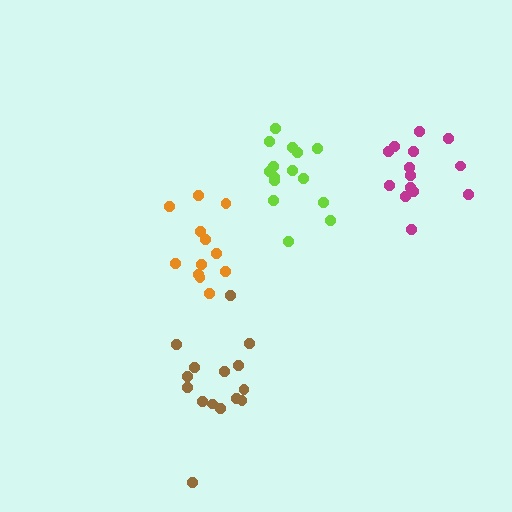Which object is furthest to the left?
The brown cluster is leftmost.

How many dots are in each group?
Group 1: 12 dots, Group 2: 14 dots, Group 3: 15 dots, Group 4: 15 dots (56 total).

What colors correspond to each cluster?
The clusters are colored: orange, magenta, lime, brown.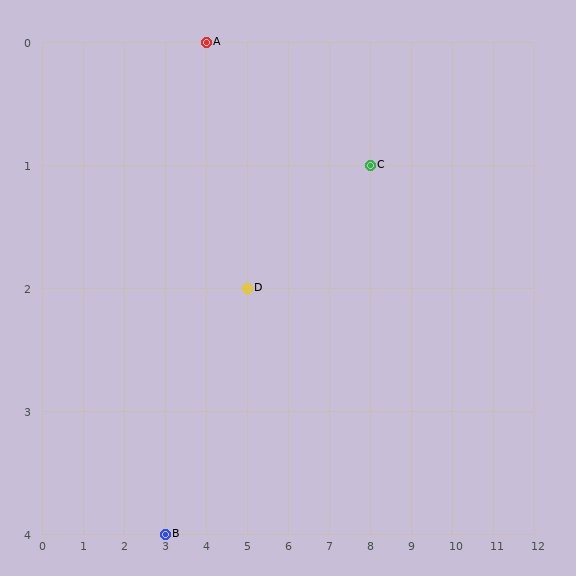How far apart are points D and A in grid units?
Points D and A are 1 column and 2 rows apart (about 2.2 grid units diagonally).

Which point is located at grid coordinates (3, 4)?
Point B is at (3, 4).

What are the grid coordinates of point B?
Point B is at grid coordinates (3, 4).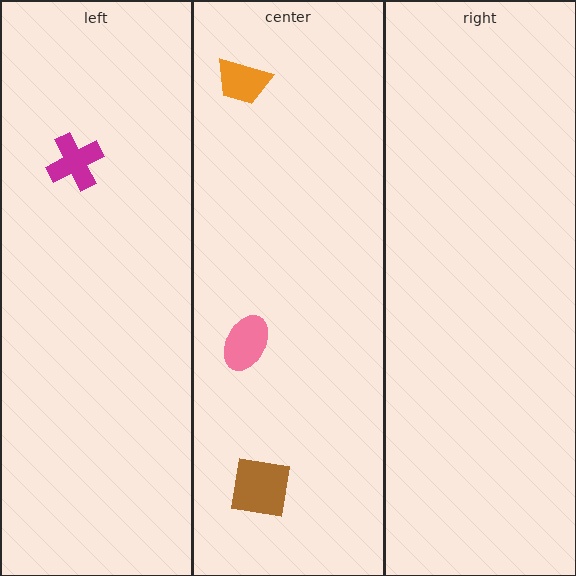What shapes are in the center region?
The orange trapezoid, the brown square, the pink ellipse.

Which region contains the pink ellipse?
The center region.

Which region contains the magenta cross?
The left region.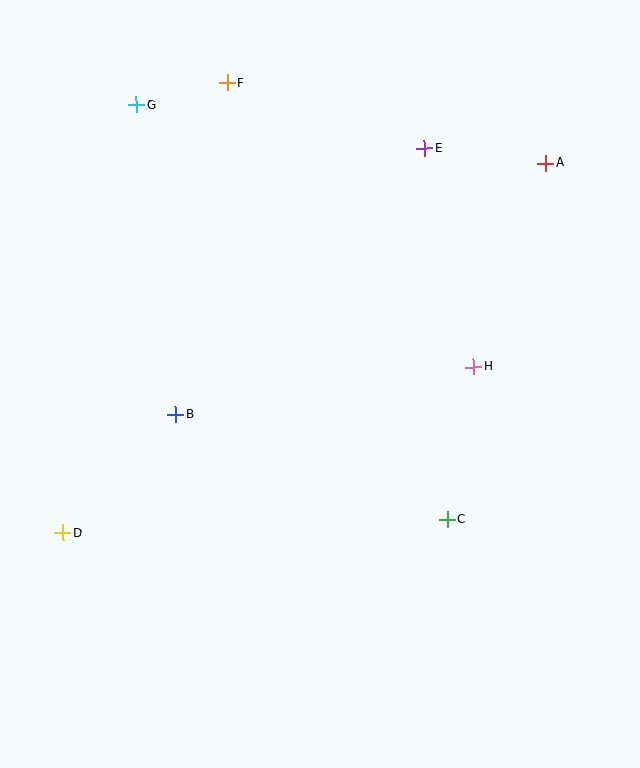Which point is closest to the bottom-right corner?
Point C is closest to the bottom-right corner.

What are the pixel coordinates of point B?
Point B is at (176, 415).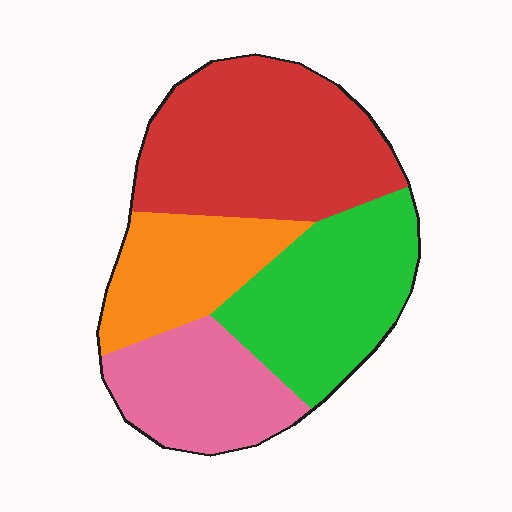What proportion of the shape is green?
Green covers around 25% of the shape.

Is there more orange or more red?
Red.